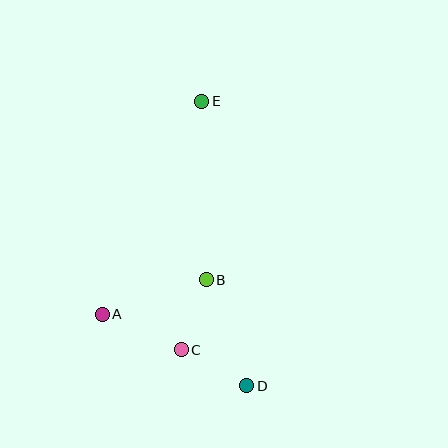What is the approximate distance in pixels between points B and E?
The distance between B and E is approximately 178 pixels.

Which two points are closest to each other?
Points B and C are closest to each other.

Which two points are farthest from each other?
Points D and E are farthest from each other.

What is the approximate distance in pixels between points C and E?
The distance between C and E is approximately 249 pixels.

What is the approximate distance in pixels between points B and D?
The distance between B and D is approximately 113 pixels.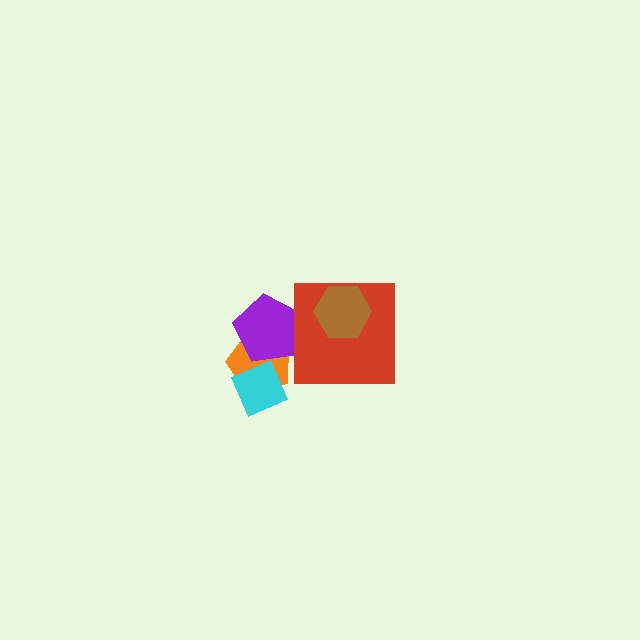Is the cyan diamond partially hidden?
No, no other shape covers it.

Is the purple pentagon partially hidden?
Yes, it is partially covered by another shape.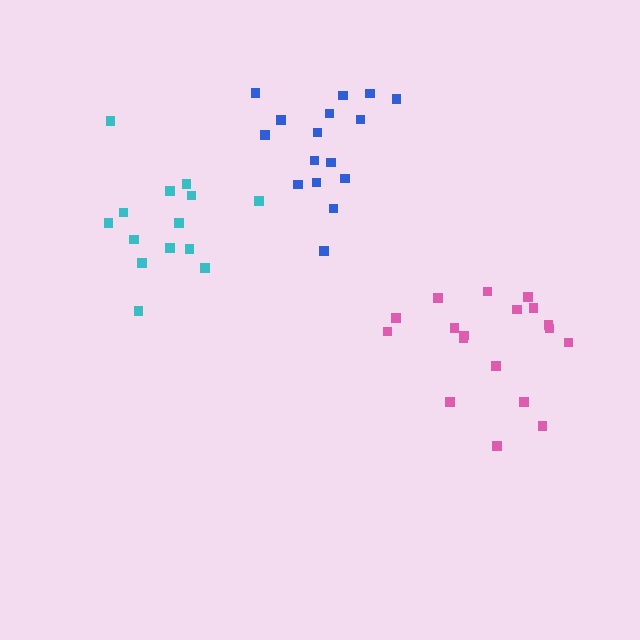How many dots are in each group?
Group 1: 18 dots, Group 2: 14 dots, Group 3: 16 dots (48 total).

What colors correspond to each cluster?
The clusters are colored: pink, cyan, blue.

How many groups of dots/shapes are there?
There are 3 groups.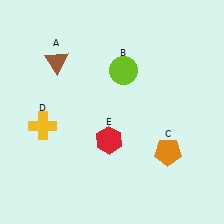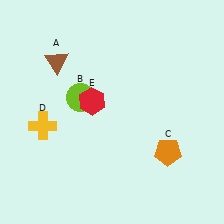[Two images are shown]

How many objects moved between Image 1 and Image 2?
2 objects moved between the two images.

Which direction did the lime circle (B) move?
The lime circle (B) moved left.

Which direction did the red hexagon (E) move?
The red hexagon (E) moved up.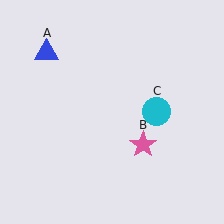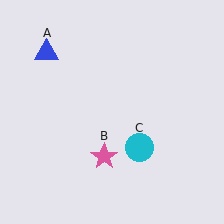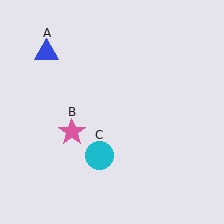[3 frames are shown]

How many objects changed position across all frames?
2 objects changed position: pink star (object B), cyan circle (object C).